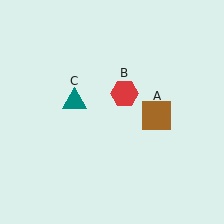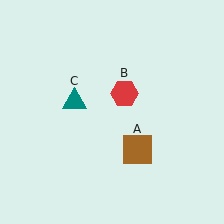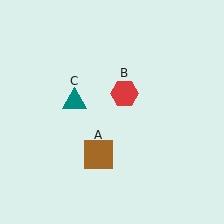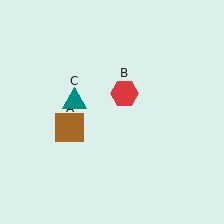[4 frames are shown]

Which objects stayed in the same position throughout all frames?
Red hexagon (object B) and teal triangle (object C) remained stationary.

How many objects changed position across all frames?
1 object changed position: brown square (object A).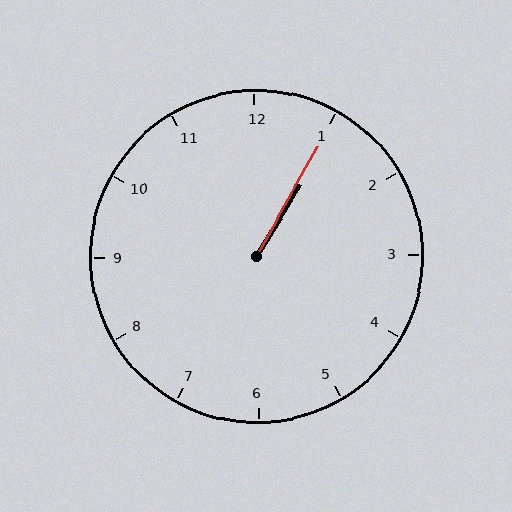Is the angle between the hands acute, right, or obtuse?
It is acute.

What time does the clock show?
1:05.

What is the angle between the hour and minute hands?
Approximately 2 degrees.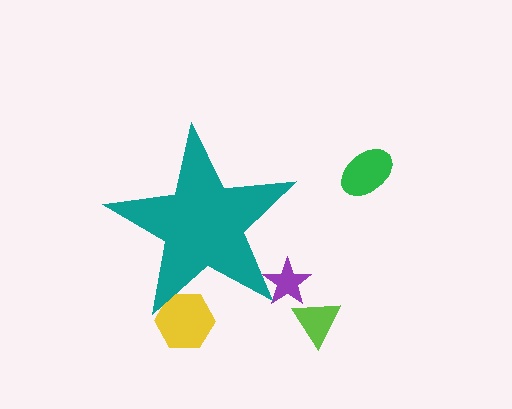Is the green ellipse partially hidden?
No, the green ellipse is fully visible.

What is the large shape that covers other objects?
A teal star.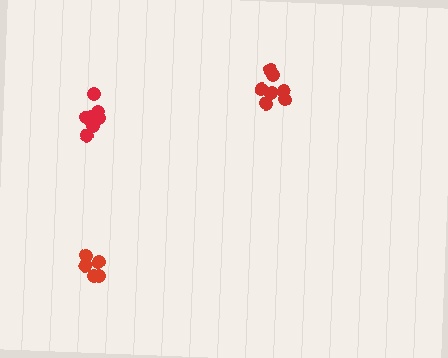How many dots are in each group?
Group 1: 5 dots, Group 2: 7 dots, Group 3: 7 dots (19 total).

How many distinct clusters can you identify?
There are 3 distinct clusters.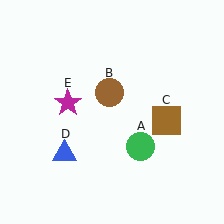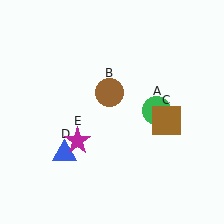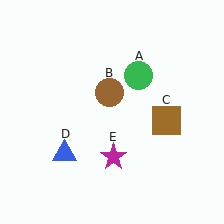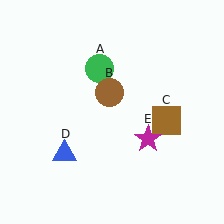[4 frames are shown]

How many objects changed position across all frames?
2 objects changed position: green circle (object A), magenta star (object E).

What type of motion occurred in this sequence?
The green circle (object A), magenta star (object E) rotated counterclockwise around the center of the scene.